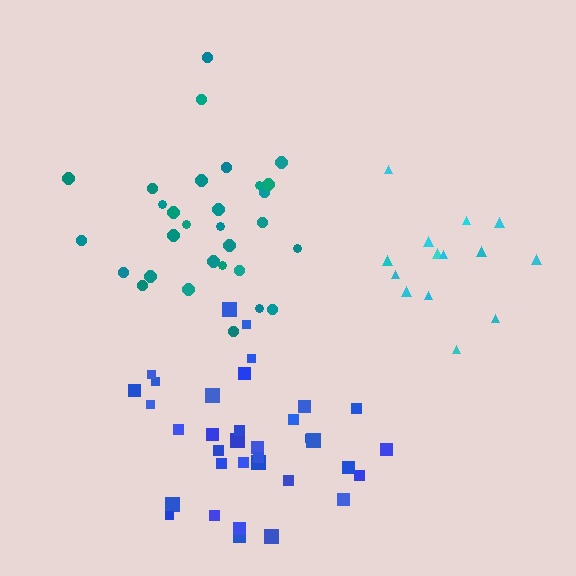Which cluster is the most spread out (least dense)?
Cyan.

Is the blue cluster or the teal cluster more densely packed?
Blue.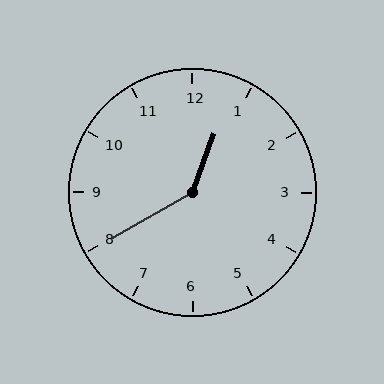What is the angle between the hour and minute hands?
Approximately 140 degrees.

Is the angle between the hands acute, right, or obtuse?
It is obtuse.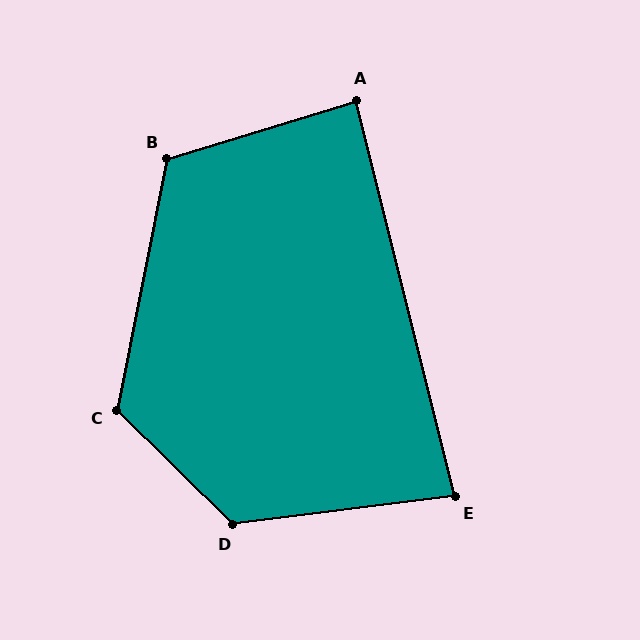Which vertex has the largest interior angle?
D, at approximately 128 degrees.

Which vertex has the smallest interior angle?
E, at approximately 83 degrees.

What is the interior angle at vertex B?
Approximately 118 degrees (obtuse).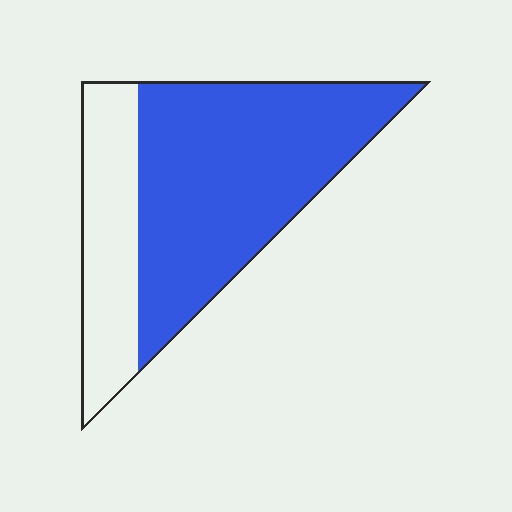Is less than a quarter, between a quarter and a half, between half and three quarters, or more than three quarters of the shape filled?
Between half and three quarters.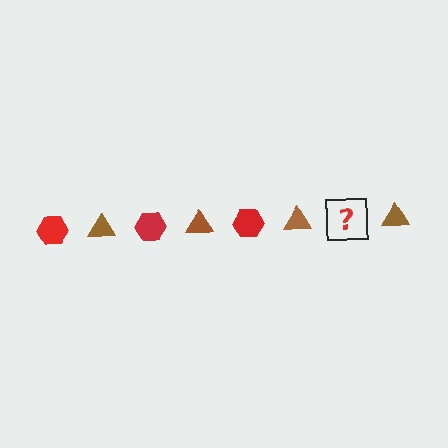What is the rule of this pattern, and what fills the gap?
The rule is that the pattern alternates between red hexagon and brown triangle. The gap should be filled with a red hexagon.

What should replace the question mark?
The question mark should be replaced with a red hexagon.